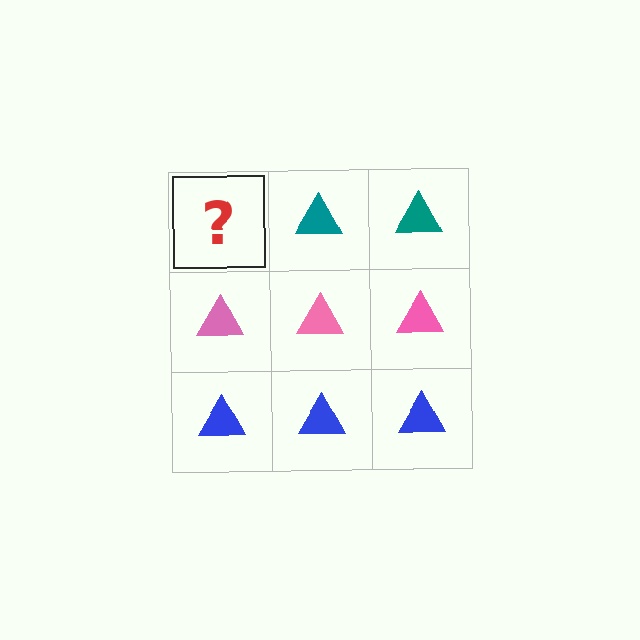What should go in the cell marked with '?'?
The missing cell should contain a teal triangle.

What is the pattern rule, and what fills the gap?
The rule is that each row has a consistent color. The gap should be filled with a teal triangle.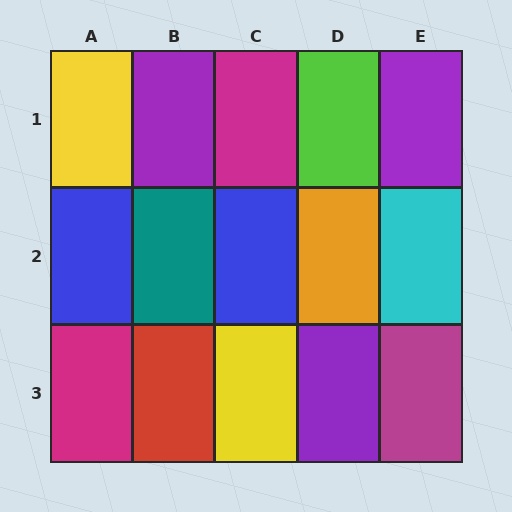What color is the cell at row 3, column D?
Purple.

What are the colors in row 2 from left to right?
Blue, teal, blue, orange, cyan.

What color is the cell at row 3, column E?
Magenta.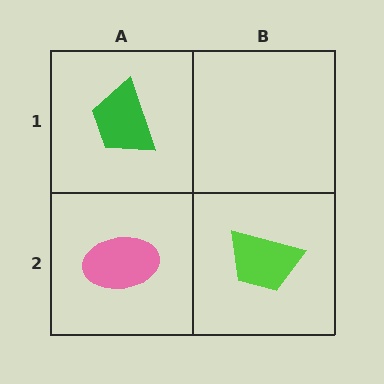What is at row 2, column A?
A pink ellipse.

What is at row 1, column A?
A green trapezoid.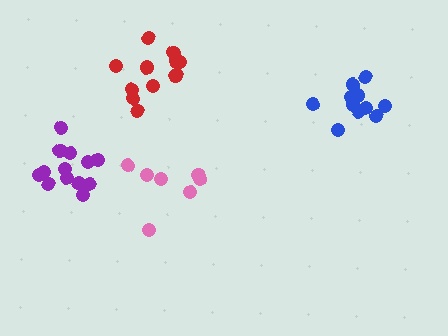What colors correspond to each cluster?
The clusters are colored: blue, purple, pink, red.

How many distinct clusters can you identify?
There are 4 distinct clusters.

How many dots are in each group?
Group 1: 11 dots, Group 2: 13 dots, Group 3: 7 dots, Group 4: 11 dots (42 total).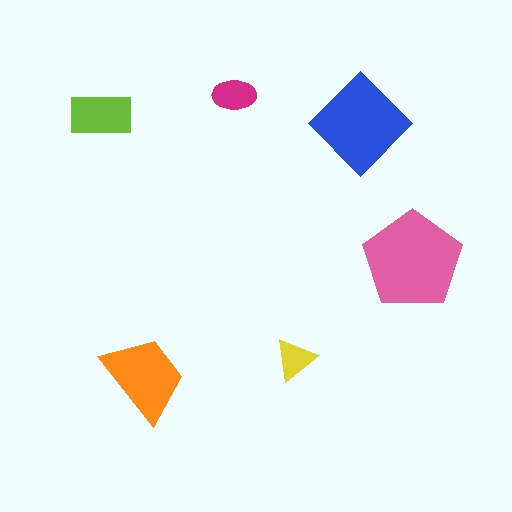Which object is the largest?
The pink pentagon.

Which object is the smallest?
The yellow triangle.